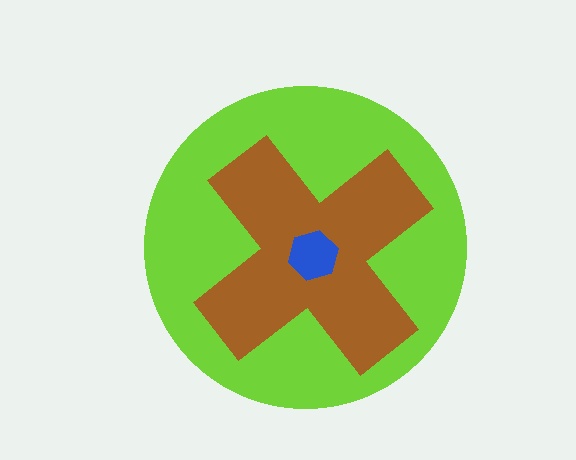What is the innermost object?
The blue hexagon.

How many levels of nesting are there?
3.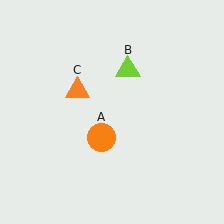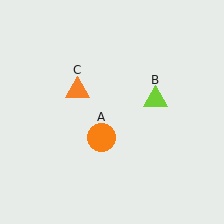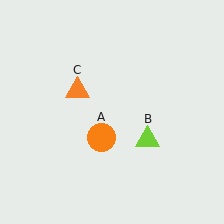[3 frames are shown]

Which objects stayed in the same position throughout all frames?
Orange circle (object A) and orange triangle (object C) remained stationary.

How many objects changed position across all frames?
1 object changed position: lime triangle (object B).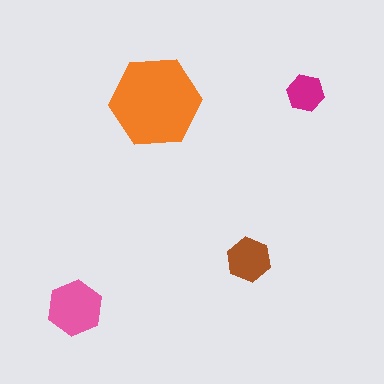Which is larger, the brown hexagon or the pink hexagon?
The pink one.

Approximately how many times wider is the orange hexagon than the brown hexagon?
About 2 times wider.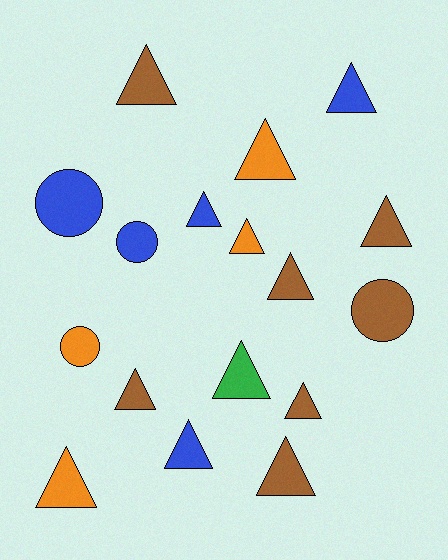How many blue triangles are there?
There are 3 blue triangles.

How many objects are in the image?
There are 17 objects.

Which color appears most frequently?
Brown, with 7 objects.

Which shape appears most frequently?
Triangle, with 13 objects.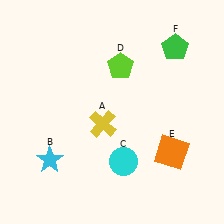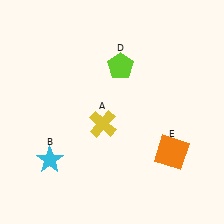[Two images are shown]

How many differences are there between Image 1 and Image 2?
There are 2 differences between the two images.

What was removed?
The cyan circle (C), the green pentagon (F) were removed in Image 2.